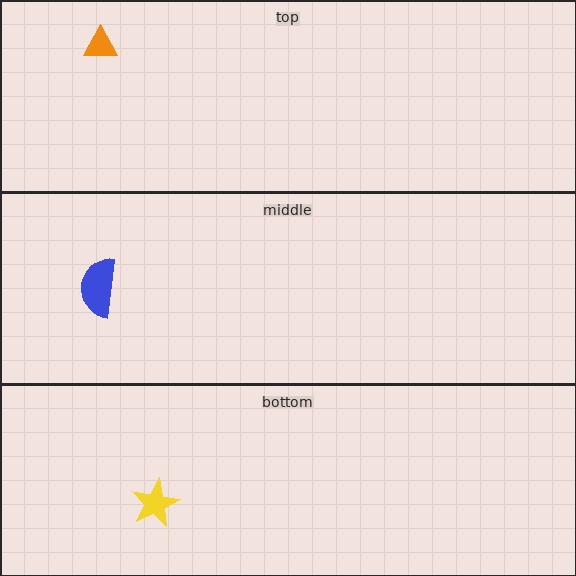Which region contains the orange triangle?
The top region.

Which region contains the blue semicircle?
The middle region.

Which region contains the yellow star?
The bottom region.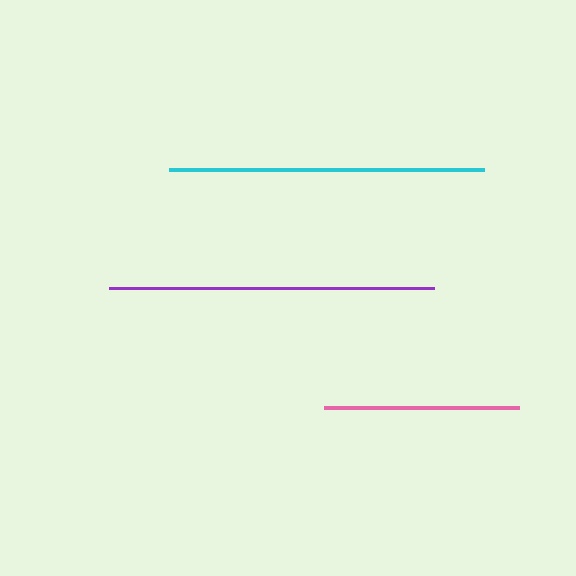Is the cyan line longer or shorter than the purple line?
The purple line is longer than the cyan line.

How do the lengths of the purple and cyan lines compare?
The purple and cyan lines are approximately the same length.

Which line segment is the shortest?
The pink line is the shortest at approximately 195 pixels.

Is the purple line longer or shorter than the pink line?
The purple line is longer than the pink line.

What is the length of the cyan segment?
The cyan segment is approximately 316 pixels long.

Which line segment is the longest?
The purple line is the longest at approximately 325 pixels.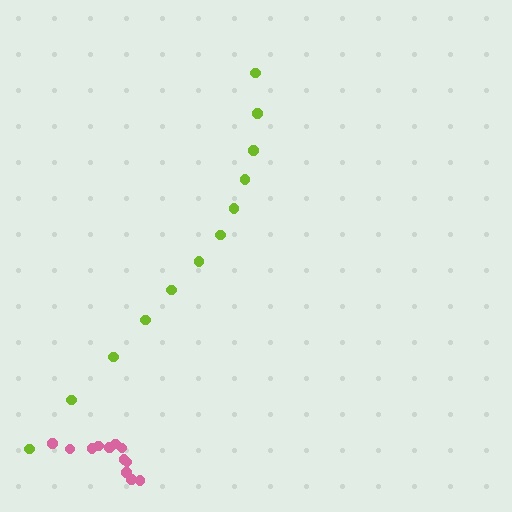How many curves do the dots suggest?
There are 2 distinct paths.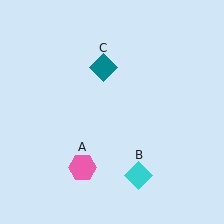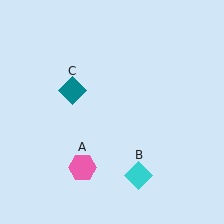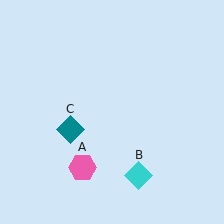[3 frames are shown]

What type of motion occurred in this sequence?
The teal diamond (object C) rotated counterclockwise around the center of the scene.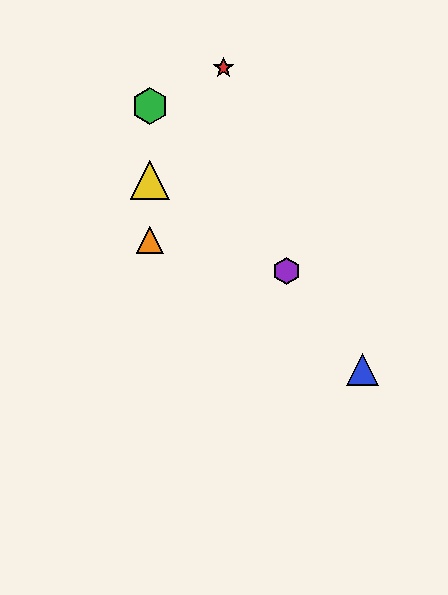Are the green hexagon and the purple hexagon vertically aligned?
No, the green hexagon is at x≈150 and the purple hexagon is at x≈286.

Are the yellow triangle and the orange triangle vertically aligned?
Yes, both are at x≈150.